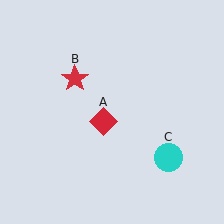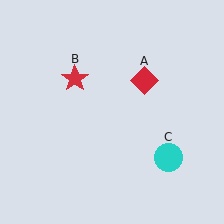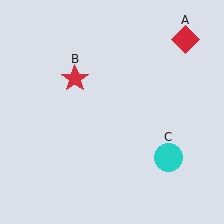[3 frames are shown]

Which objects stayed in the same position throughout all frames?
Red star (object B) and cyan circle (object C) remained stationary.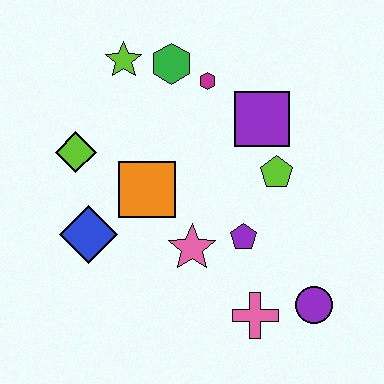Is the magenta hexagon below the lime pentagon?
No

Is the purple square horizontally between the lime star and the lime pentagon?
Yes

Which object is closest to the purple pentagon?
The pink star is closest to the purple pentagon.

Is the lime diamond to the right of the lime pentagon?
No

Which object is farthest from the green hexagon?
The purple circle is farthest from the green hexagon.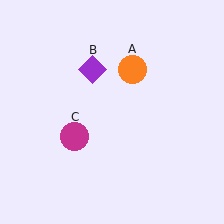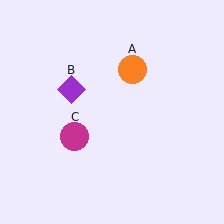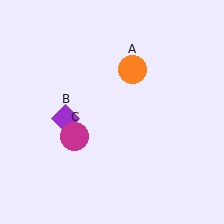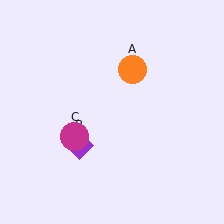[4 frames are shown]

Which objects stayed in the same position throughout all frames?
Orange circle (object A) and magenta circle (object C) remained stationary.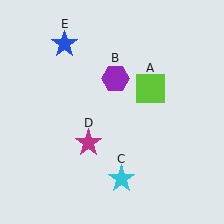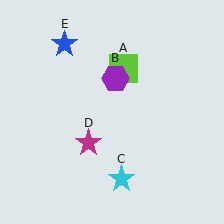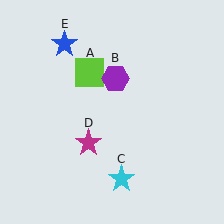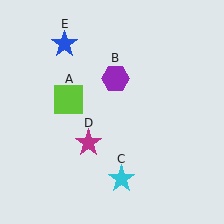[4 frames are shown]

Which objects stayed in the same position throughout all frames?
Purple hexagon (object B) and cyan star (object C) and magenta star (object D) and blue star (object E) remained stationary.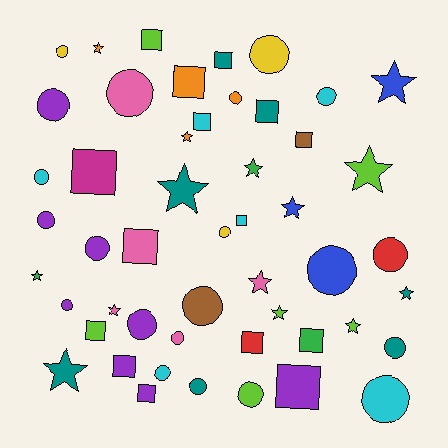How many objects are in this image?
There are 50 objects.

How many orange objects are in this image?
There are 4 orange objects.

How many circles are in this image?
There are 21 circles.